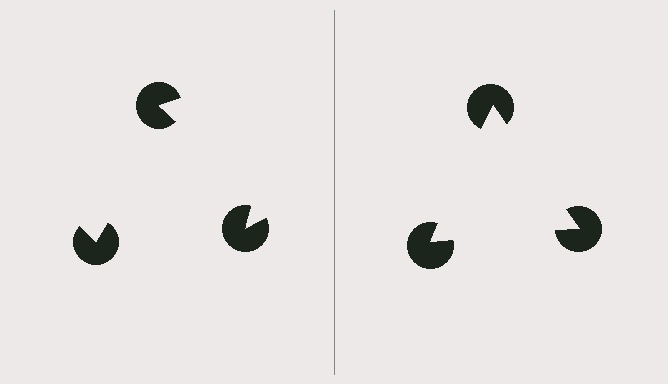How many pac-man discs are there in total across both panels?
6 — 3 on each side.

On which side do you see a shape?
An illusory triangle appears on the right side. On the left side the wedge cuts are rotated, so no coherent shape forms.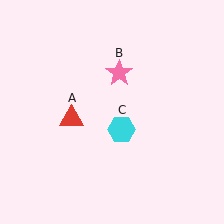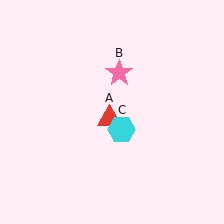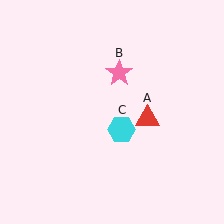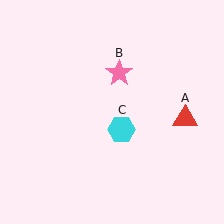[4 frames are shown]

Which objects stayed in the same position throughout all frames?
Pink star (object B) and cyan hexagon (object C) remained stationary.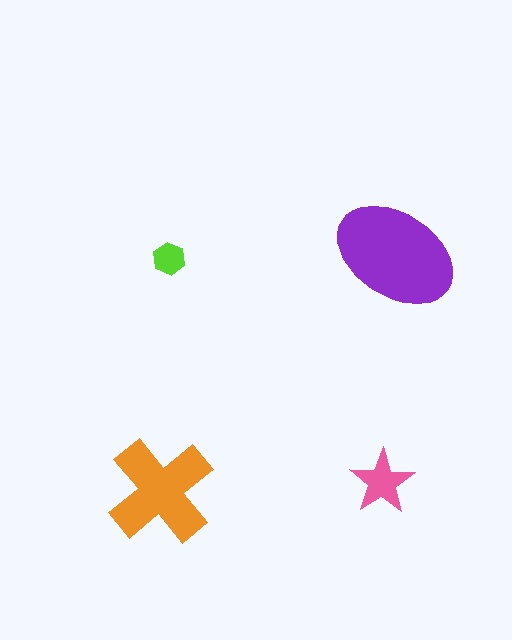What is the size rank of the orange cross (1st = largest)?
2nd.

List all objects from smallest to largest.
The lime hexagon, the pink star, the orange cross, the purple ellipse.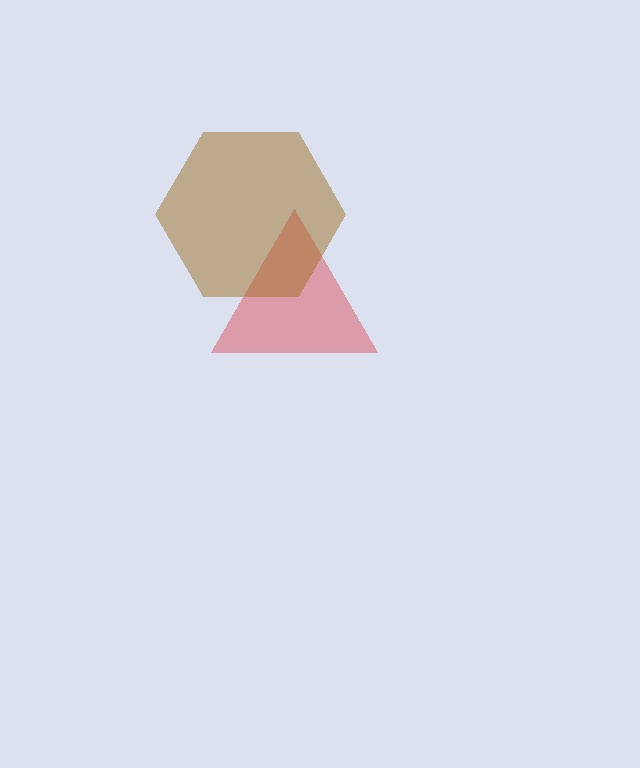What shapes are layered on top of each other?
The layered shapes are: a red triangle, a brown hexagon.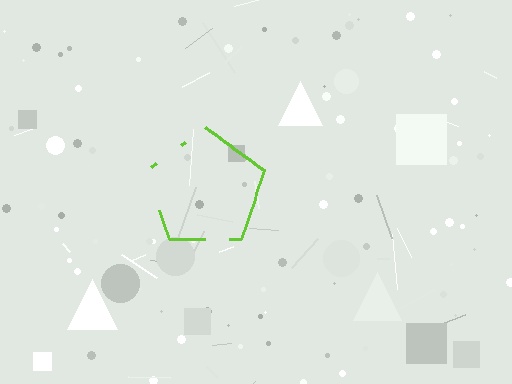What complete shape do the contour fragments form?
The contour fragments form a pentagon.